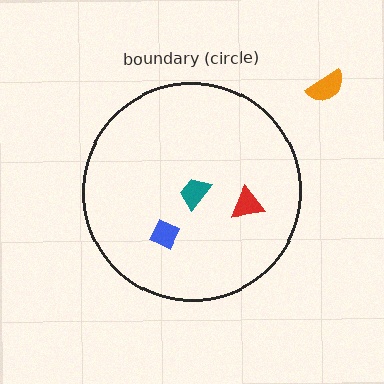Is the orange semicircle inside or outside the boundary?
Outside.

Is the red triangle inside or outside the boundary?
Inside.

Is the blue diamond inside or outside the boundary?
Inside.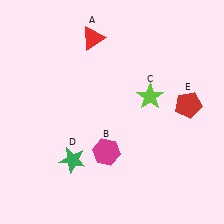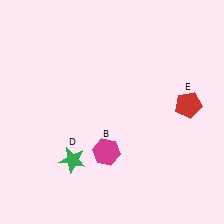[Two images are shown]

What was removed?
The lime star (C), the red triangle (A) were removed in Image 2.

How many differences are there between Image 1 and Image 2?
There are 2 differences between the two images.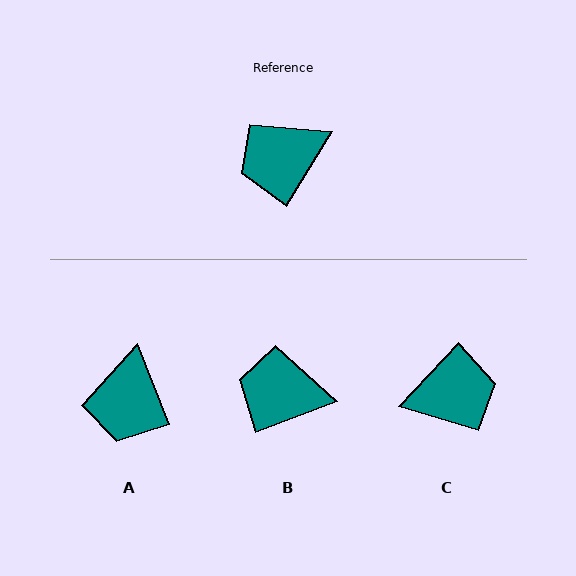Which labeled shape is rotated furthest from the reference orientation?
C, about 168 degrees away.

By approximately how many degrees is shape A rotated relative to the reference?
Approximately 53 degrees counter-clockwise.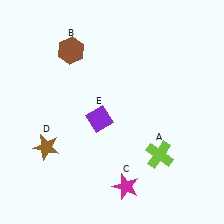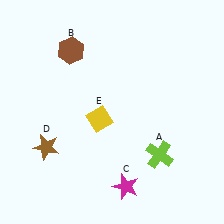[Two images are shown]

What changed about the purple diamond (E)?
In Image 1, E is purple. In Image 2, it changed to yellow.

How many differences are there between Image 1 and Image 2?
There is 1 difference between the two images.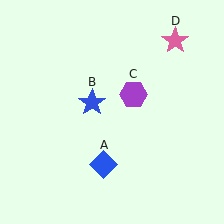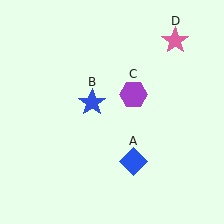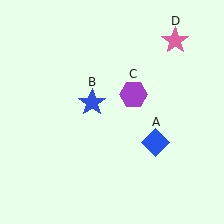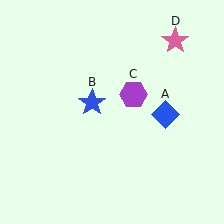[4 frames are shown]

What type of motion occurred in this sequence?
The blue diamond (object A) rotated counterclockwise around the center of the scene.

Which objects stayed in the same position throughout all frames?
Blue star (object B) and purple hexagon (object C) and pink star (object D) remained stationary.